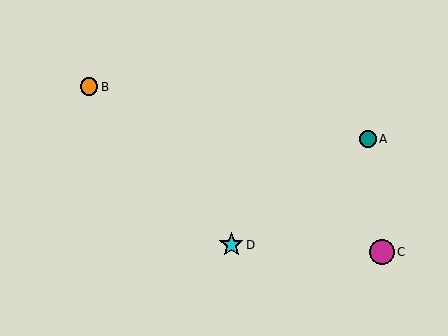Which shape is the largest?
The magenta circle (labeled C) is the largest.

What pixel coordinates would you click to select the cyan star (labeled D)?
Click at (231, 245) to select the cyan star D.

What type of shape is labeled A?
Shape A is a teal circle.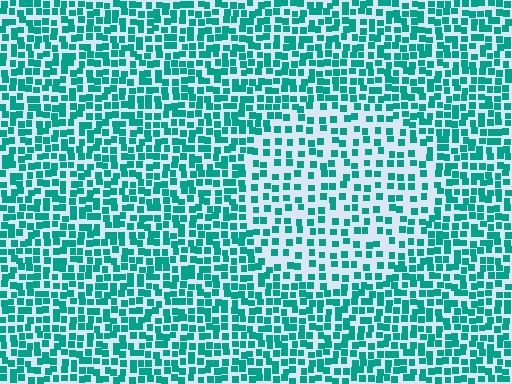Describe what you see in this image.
The image contains small teal elements arranged at two different densities. A circle-shaped region is visible where the elements are less densely packed than the surrounding area.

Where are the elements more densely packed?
The elements are more densely packed outside the circle boundary.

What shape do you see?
I see a circle.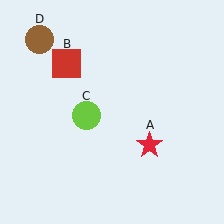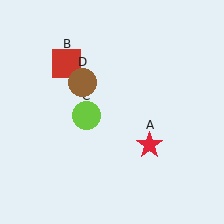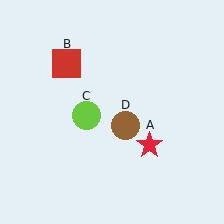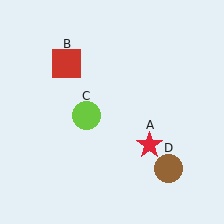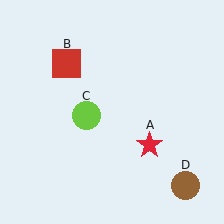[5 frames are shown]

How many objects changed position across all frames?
1 object changed position: brown circle (object D).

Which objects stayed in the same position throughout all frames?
Red star (object A) and red square (object B) and lime circle (object C) remained stationary.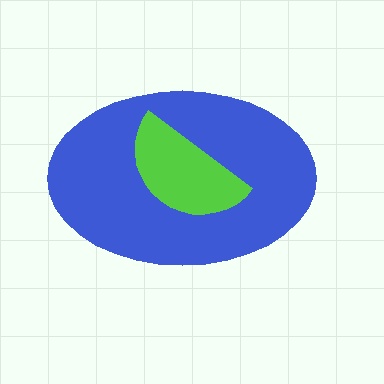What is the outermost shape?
The blue ellipse.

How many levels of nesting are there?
2.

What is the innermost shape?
The lime semicircle.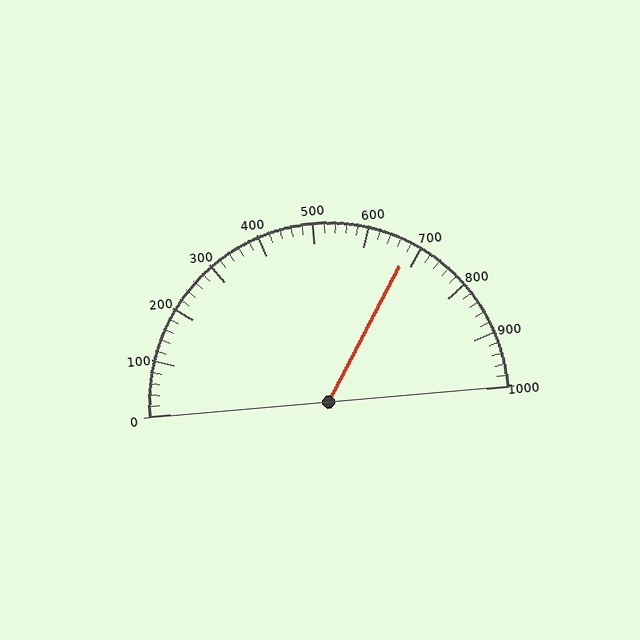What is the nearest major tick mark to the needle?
The nearest major tick mark is 700.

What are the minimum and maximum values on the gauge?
The gauge ranges from 0 to 1000.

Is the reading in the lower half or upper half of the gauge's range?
The reading is in the upper half of the range (0 to 1000).